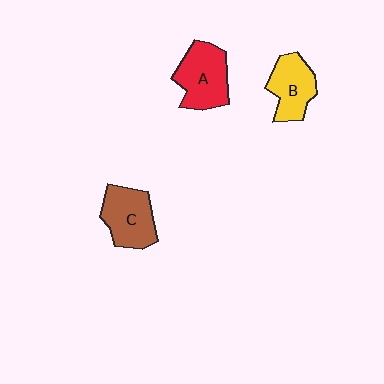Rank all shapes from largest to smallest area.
From largest to smallest: A (red), C (brown), B (yellow).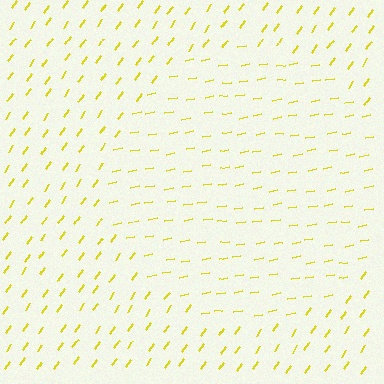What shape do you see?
I see a circle.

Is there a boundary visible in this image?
Yes, there is a texture boundary formed by a change in line orientation.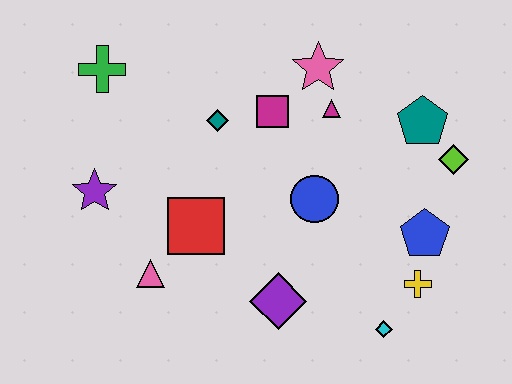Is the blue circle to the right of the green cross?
Yes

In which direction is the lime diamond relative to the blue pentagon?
The lime diamond is above the blue pentagon.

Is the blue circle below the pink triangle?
No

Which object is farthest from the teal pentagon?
The purple star is farthest from the teal pentagon.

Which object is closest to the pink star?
The magenta triangle is closest to the pink star.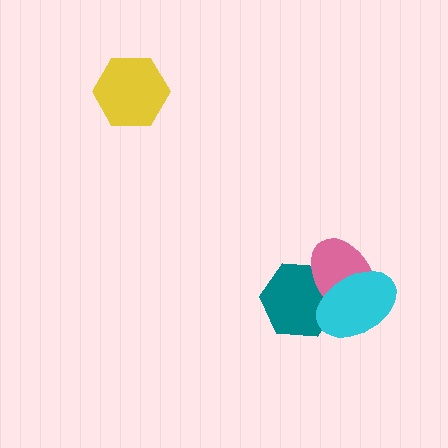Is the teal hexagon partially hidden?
Yes, it is partially covered by another shape.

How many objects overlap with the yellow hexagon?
0 objects overlap with the yellow hexagon.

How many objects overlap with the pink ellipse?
2 objects overlap with the pink ellipse.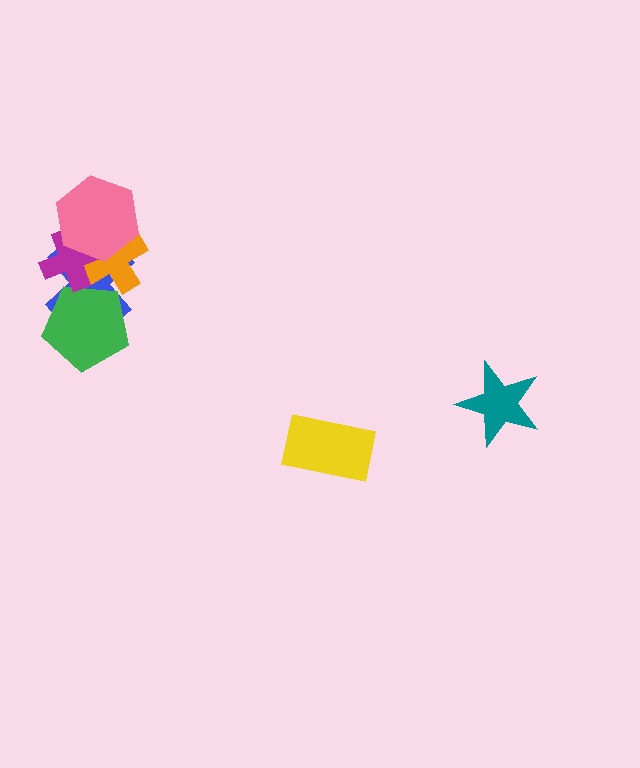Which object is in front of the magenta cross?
The pink hexagon is in front of the magenta cross.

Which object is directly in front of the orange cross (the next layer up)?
The magenta cross is directly in front of the orange cross.